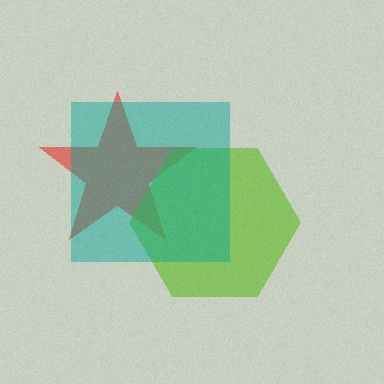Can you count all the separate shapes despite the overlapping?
Yes, there are 3 separate shapes.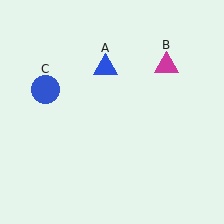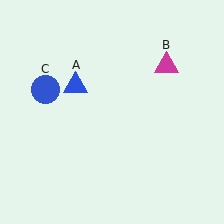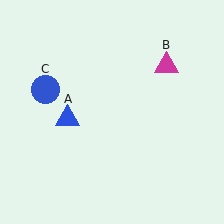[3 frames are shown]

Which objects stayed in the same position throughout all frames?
Magenta triangle (object B) and blue circle (object C) remained stationary.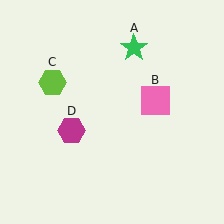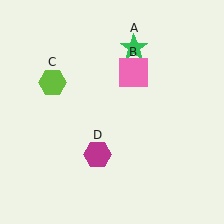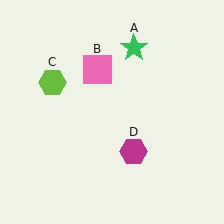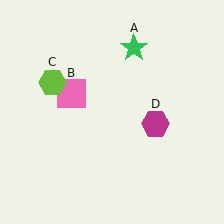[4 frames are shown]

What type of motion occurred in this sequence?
The pink square (object B), magenta hexagon (object D) rotated counterclockwise around the center of the scene.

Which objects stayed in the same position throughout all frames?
Green star (object A) and lime hexagon (object C) remained stationary.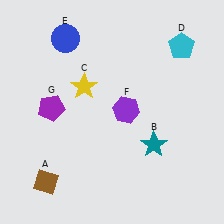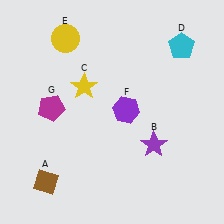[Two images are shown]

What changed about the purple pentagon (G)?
In Image 1, G is purple. In Image 2, it changed to magenta.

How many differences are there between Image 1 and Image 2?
There are 3 differences between the two images.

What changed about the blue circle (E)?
In Image 1, E is blue. In Image 2, it changed to yellow.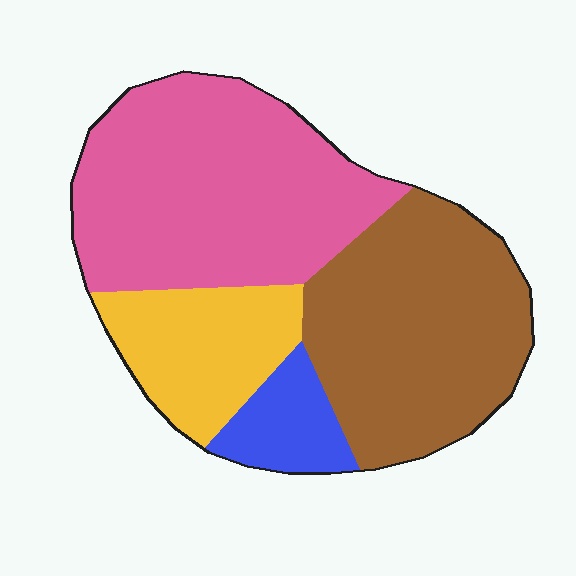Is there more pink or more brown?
Pink.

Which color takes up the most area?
Pink, at roughly 40%.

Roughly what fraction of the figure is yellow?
Yellow covers 17% of the figure.